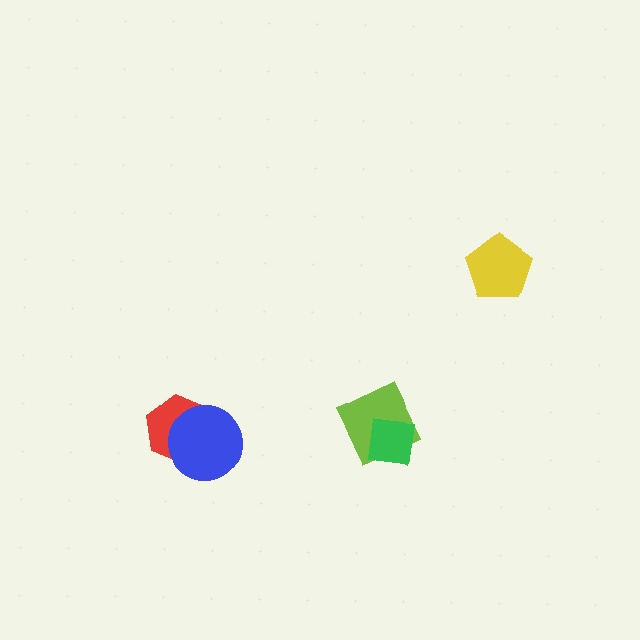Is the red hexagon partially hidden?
Yes, it is partially covered by another shape.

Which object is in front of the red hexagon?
The blue circle is in front of the red hexagon.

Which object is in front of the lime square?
The green square is in front of the lime square.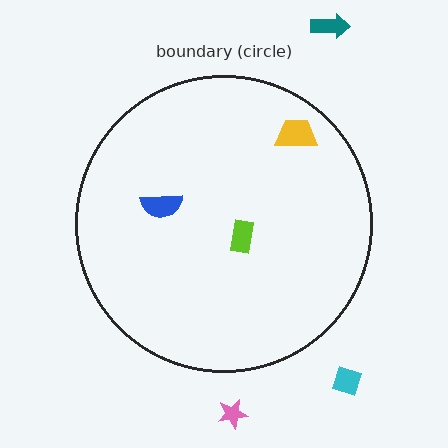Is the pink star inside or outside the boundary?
Outside.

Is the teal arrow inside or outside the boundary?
Outside.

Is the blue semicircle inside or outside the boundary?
Inside.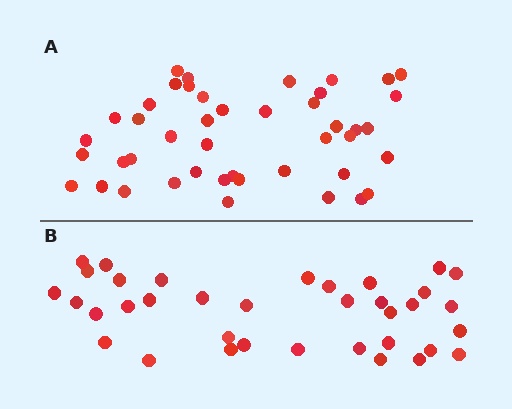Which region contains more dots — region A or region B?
Region A (the top region) has more dots.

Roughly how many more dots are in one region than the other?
Region A has roughly 8 or so more dots than region B.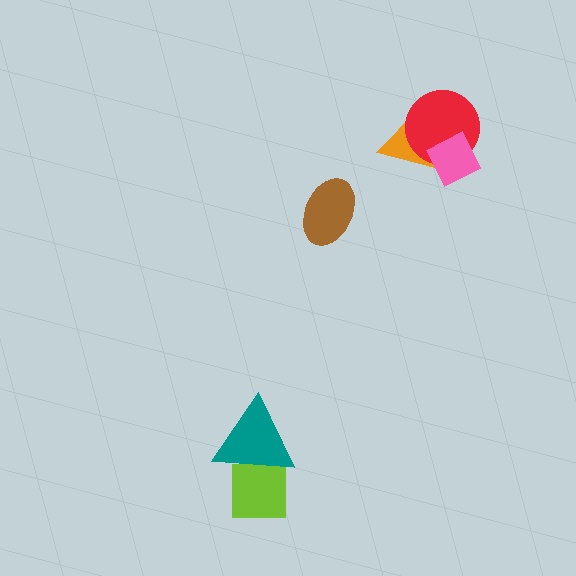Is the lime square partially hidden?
Yes, it is partially covered by another shape.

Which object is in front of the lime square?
The teal triangle is in front of the lime square.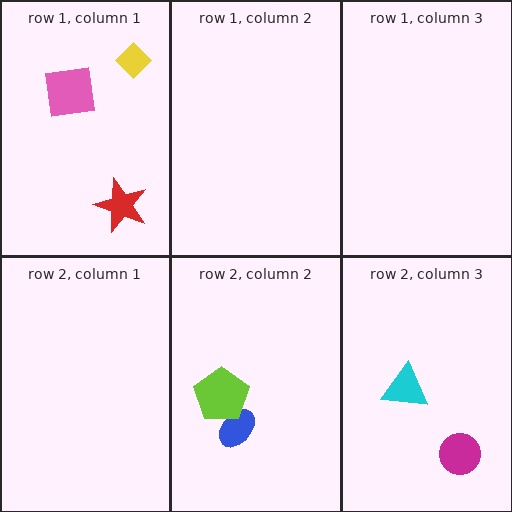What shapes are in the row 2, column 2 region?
The blue ellipse, the lime pentagon.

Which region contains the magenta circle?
The row 2, column 3 region.